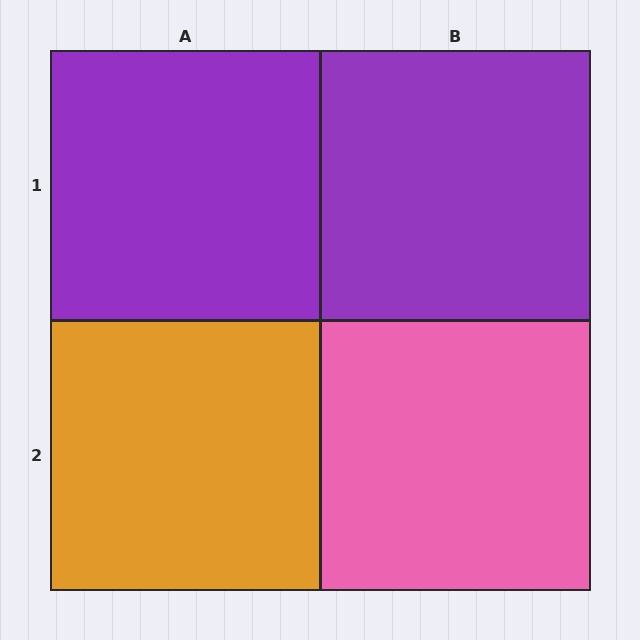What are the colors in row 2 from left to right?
Orange, pink.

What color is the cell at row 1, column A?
Purple.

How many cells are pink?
1 cell is pink.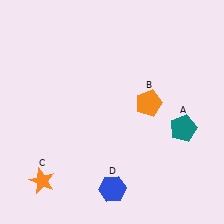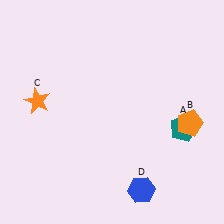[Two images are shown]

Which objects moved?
The objects that moved are: the orange pentagon (B), the orange star (C), the blue hexagon (D).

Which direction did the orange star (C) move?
The orange star (C) moved up.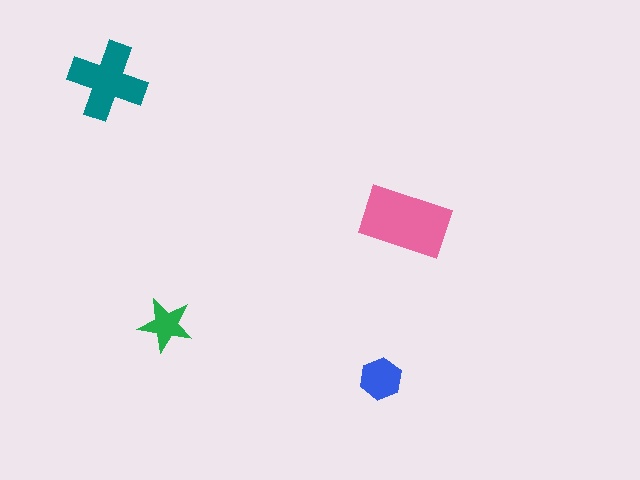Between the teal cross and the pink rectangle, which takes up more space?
The pink rectangle.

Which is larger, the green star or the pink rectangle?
The pink rectangle.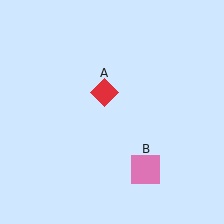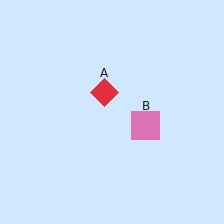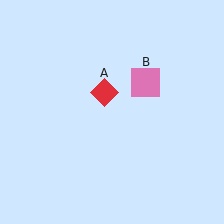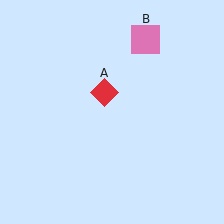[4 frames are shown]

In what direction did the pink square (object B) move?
The pink square (object B) moved up.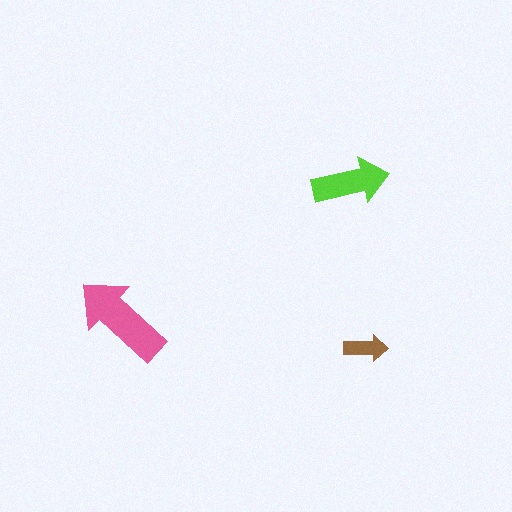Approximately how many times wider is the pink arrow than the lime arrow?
About 1.5 times wider.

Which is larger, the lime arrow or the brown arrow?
The lime one.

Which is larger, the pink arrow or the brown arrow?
The pink one.